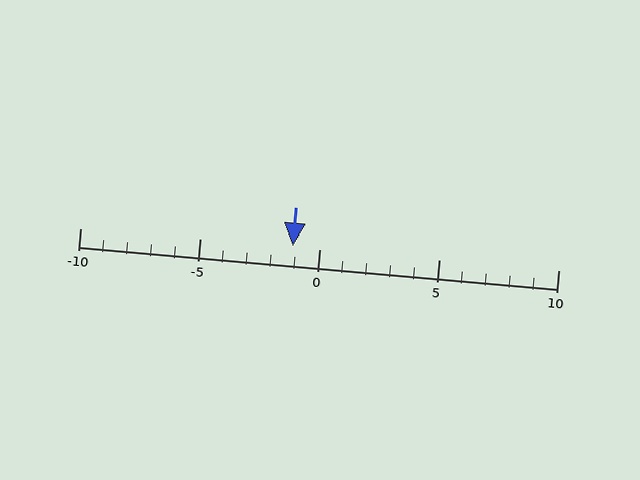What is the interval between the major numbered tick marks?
The major tick marks are spaced 5 units apart.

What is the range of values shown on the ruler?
The ruler shows values from -10 to 10.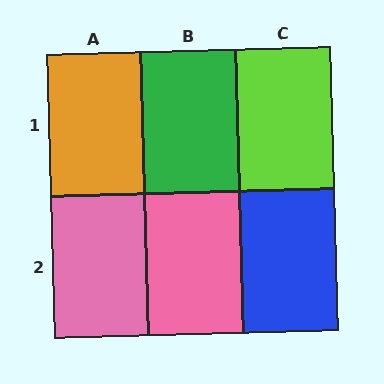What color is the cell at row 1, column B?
Green.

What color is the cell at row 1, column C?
Lime.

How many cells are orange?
1 cell is orange.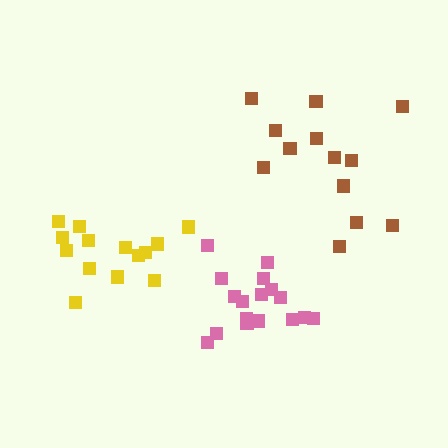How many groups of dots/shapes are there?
There are 3 groups.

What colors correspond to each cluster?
The clusters are colored: pink, brown, yellow.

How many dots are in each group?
Group 1: 17 dots, Group 2: 13 dots, Group 3: 14 dots (44 total).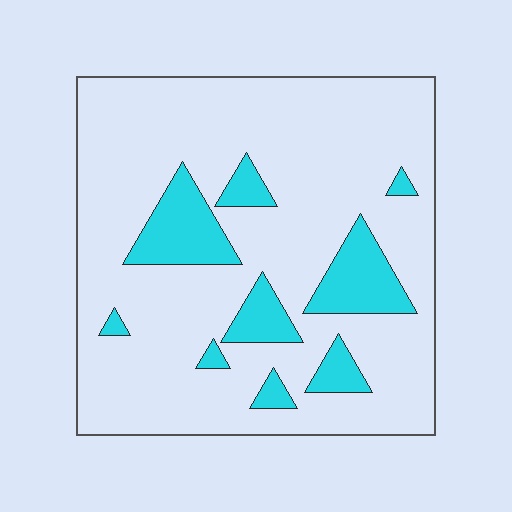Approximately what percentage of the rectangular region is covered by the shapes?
Approximately 15%.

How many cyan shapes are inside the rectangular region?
9.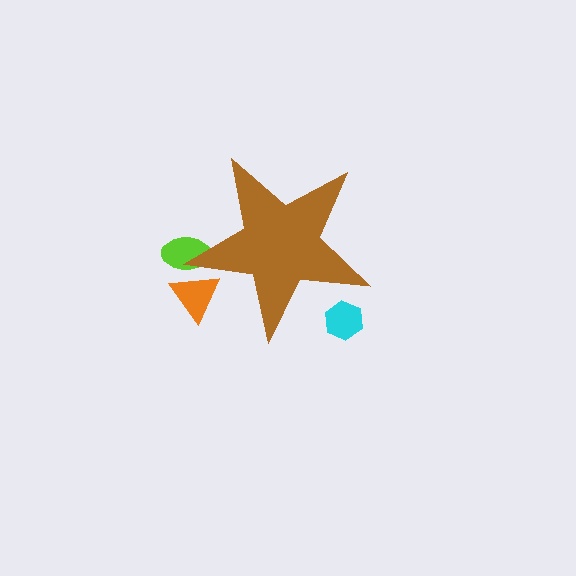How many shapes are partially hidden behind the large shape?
3 shapes are partially hidden.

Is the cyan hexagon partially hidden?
Yes, the cyan hexagon is partially hidden behind the brown star.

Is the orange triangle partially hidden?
Yes, the orange triangle is partially hidden behind the brown star.